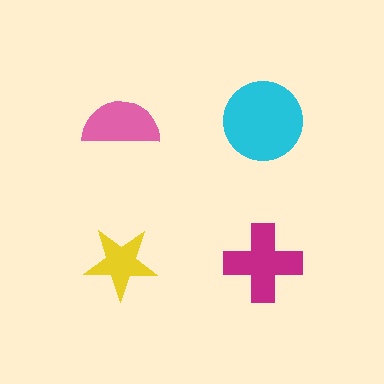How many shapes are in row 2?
2 shapes.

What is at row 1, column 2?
A cyan circle.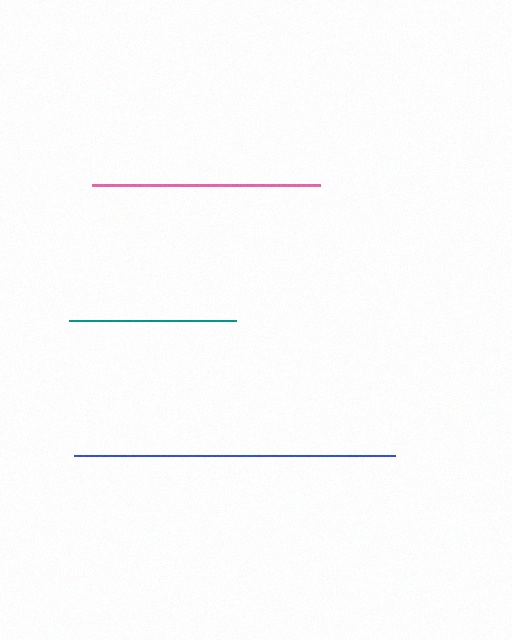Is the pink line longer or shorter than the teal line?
The pink line is longer than the teal line.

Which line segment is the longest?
The blue line is the longest at approximately 321 pixels.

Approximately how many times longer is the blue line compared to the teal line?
The blue line is approximately 1.9 times the length of the teal line.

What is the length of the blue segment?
The blue segment is approximately 321 pixels long.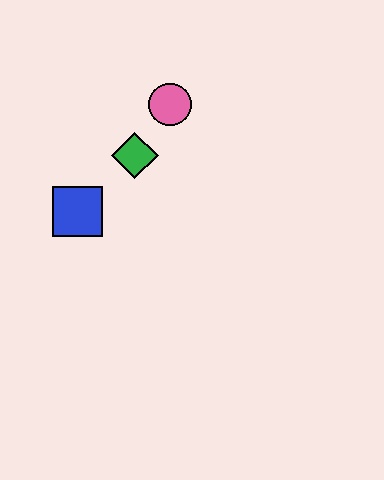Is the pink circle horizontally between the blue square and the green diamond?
No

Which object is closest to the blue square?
The green diamond is closest to the blue square.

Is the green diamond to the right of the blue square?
Yes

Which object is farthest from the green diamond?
The blue square is farthest from the green diamond.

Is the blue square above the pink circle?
No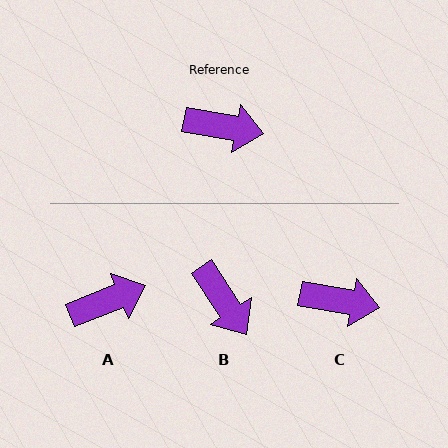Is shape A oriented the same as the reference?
No, it is off by about 32 degrees.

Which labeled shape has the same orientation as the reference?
C.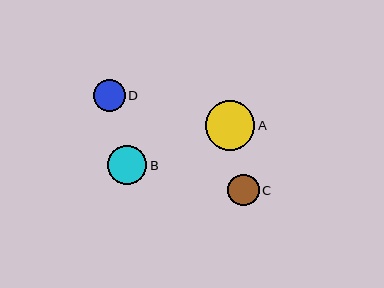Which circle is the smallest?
Circle C is the smallest with a size of approximately 32 pixels.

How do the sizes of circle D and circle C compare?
Circle D and circle C are approximately the same size.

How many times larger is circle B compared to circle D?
Circle B is approximately 1.2 times the size of circle D.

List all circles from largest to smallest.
From largest to smallest: A, B, D, C.